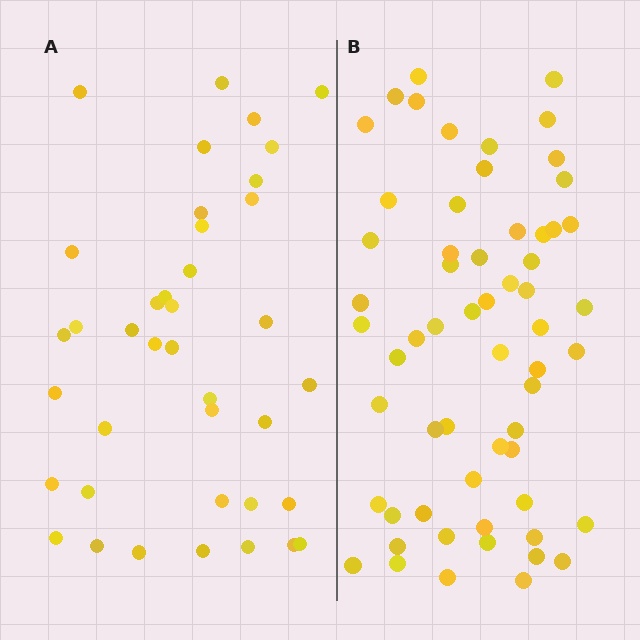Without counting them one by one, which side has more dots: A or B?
Region B (the right region) has more dots.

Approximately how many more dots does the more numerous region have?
Region B has approximately 20 more dots than region A.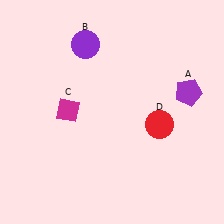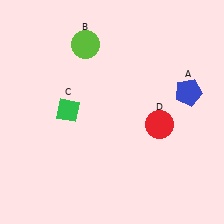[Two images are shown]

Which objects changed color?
A changed from purple to blue. B changed from purple to lime. C changed from magenta to green.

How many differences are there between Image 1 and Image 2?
There are 3 differences between the two images.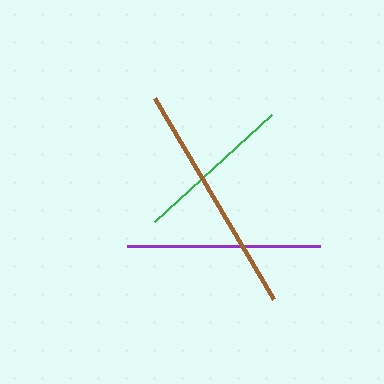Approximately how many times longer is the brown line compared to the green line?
The brown line is approximately 1.5 times the length of the green line.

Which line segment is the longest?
The brown line is the longest at approximately 233 pixels.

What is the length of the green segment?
The green segment is approximately 158 pixels long.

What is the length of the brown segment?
The brown segment is approximately 233 pixels long.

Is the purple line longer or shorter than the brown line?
The brown line is longer than the purple line.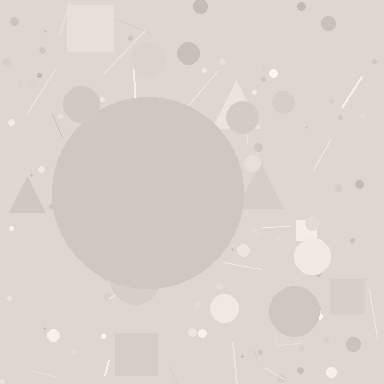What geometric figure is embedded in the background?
A circle is embedded in the background.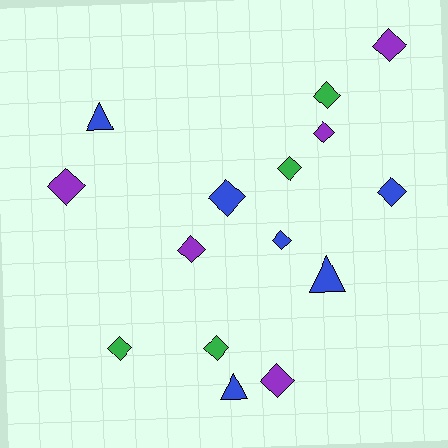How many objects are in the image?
There are 15 objects.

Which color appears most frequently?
Blue, with 6 objects.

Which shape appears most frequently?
Diamond, with 12 objects.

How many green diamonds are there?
There are 4 green diamonds.